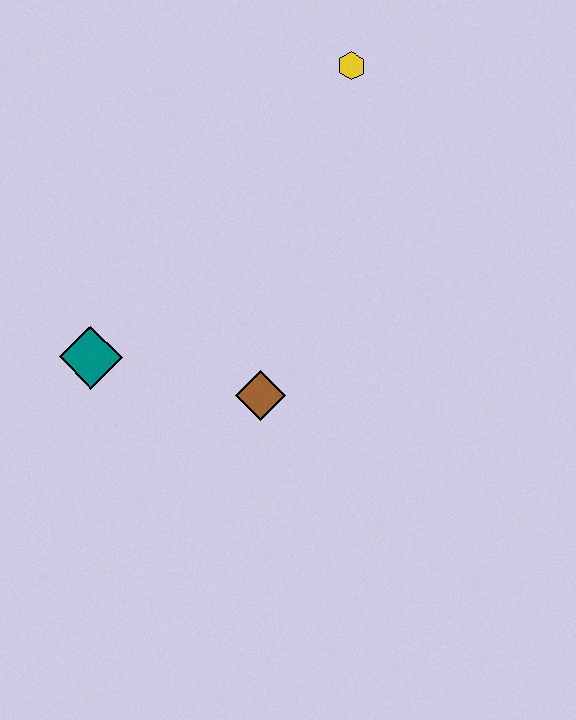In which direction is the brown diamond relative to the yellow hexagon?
The brown diamond is below the yellow hexagon.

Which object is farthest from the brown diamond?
The yellow hexagon is farthest from the brown diamond.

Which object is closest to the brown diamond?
The teal diamond is closest to the brown diamond.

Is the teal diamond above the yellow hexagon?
No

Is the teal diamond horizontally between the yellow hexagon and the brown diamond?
No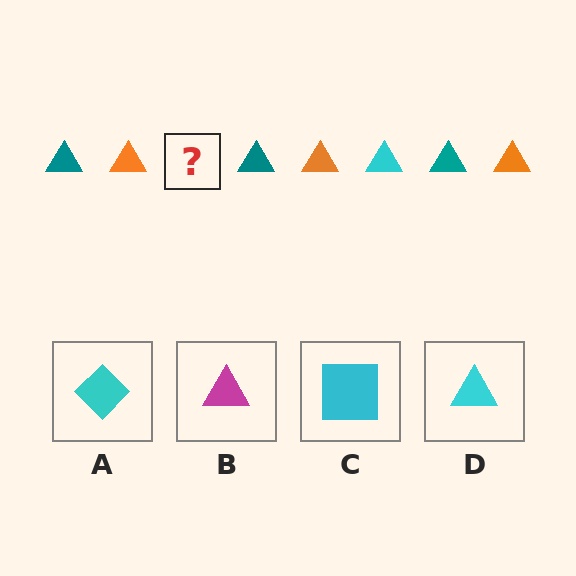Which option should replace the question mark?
Option D.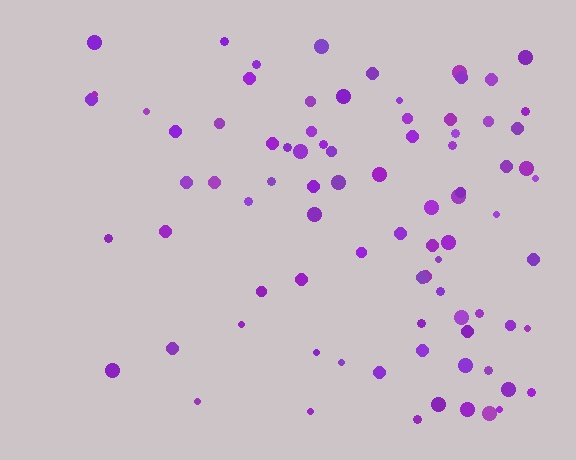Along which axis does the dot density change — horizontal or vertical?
Horizontal.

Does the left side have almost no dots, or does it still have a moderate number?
Still a moderate number, just noticeably fewer than the right.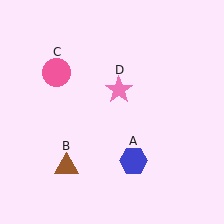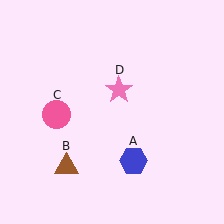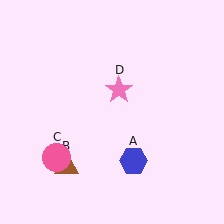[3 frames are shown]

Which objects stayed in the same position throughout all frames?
Blue hexagon (object A) and brown triangle (object B) and pink star (object D) remained stationary.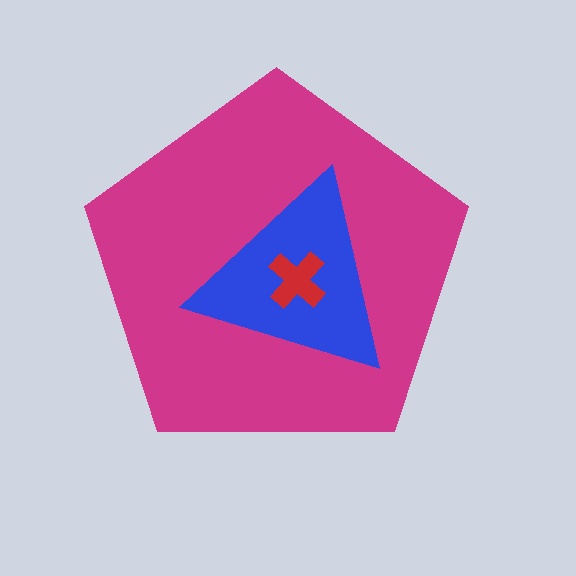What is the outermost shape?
The magenta pentagon.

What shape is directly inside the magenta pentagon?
The blue triangle.